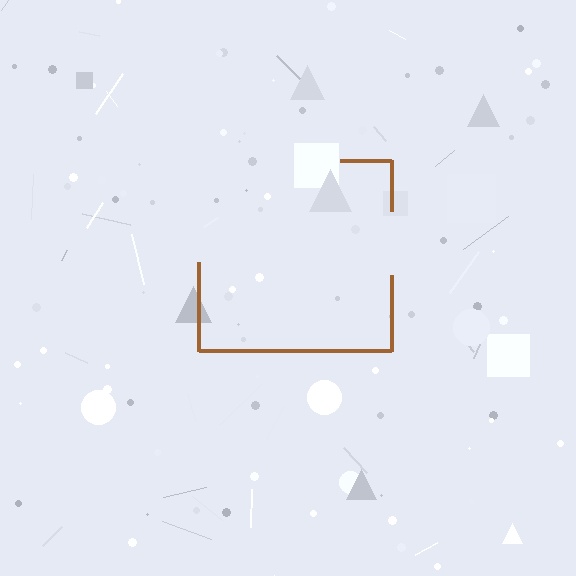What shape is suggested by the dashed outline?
The dashed outline suggests a square.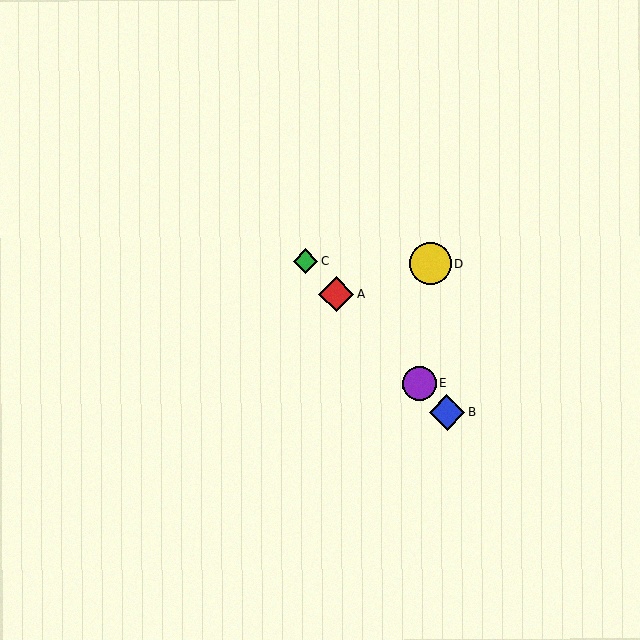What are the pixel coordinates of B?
Object B is at (447, 412).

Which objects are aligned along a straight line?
Objects A, B, C, E are aligned along a straight line.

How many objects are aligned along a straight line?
4 objects (A, B, C, E) are aligned along a straight line.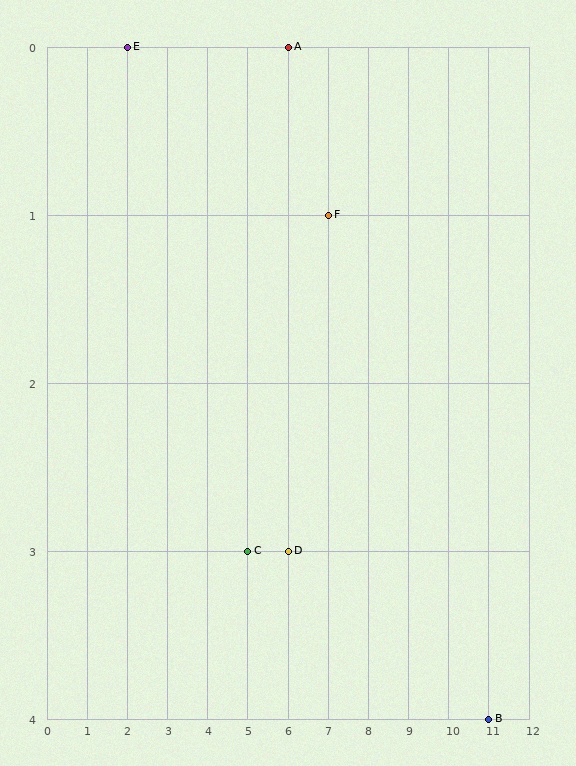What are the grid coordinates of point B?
Point B is at grid coordinates (11, 4).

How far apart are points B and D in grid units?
Points B and D are 5 columns and 1 row apart (about 5.1 grid units diagonally).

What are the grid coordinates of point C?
Point C is at grid coordinates (5, 3).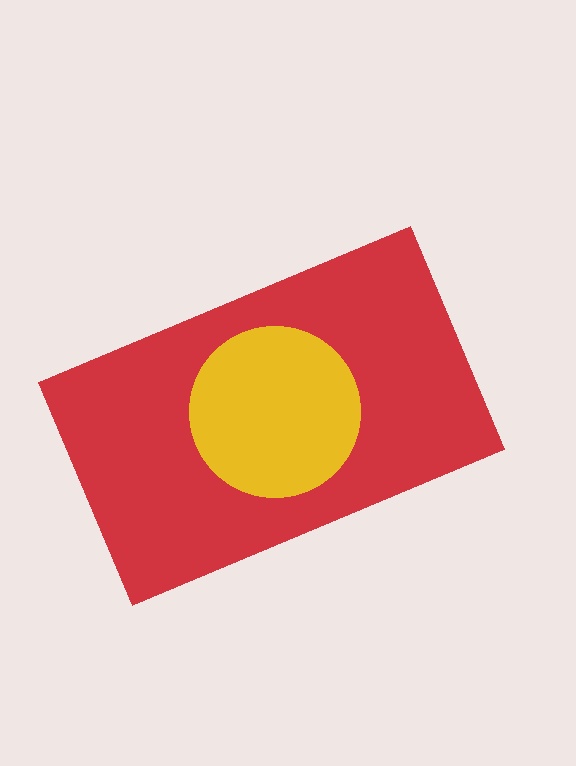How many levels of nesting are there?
2.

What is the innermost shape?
The yellow circle.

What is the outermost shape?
The red rectangle.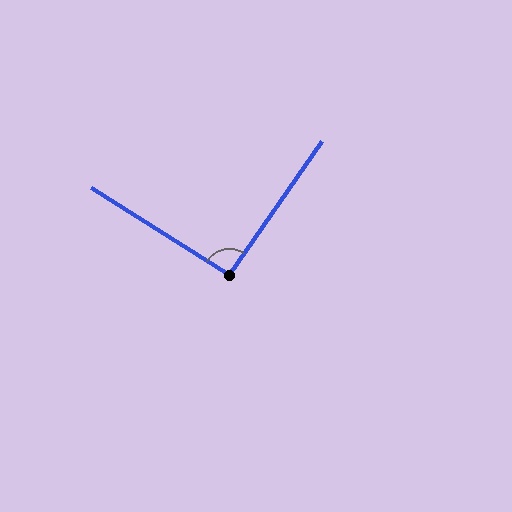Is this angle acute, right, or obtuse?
It is approximately a right angle.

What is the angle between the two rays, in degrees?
Approximately 93 degrees.